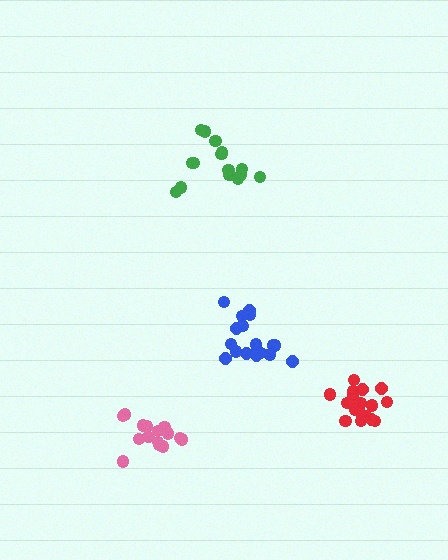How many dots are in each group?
Group 1: 17 dots, Group 2: 18 dots, Group 3: 15 dots, Group 4: 15 dots (65 total).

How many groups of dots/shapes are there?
There are 4 groups.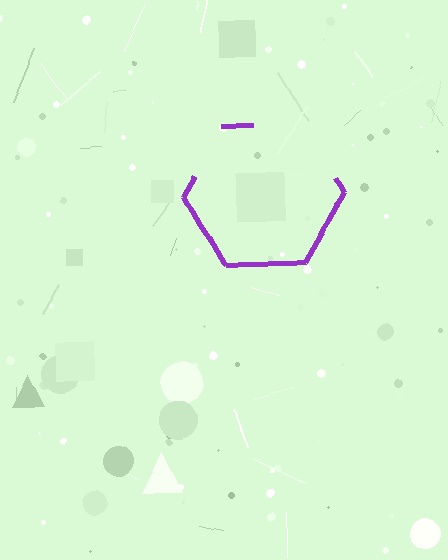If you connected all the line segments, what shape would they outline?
They would outline a hexagon.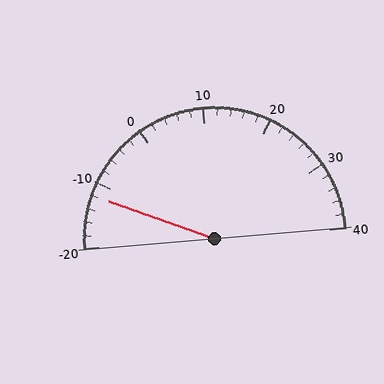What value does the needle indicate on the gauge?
The needle indicates approximately -12.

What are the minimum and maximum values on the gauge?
The gauge ranges from -20 to 40.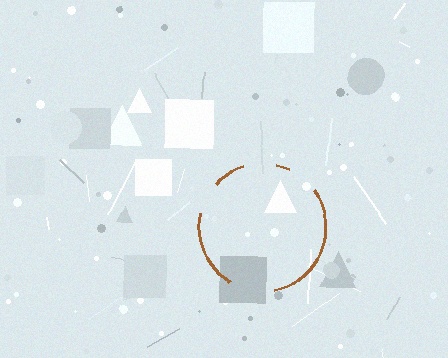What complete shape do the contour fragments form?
The contour fragments form a circle.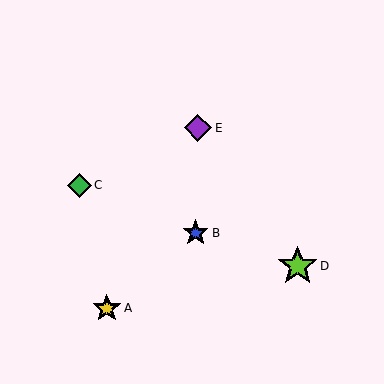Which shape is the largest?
The lime star (labeled D) is the largest.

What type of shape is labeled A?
Shape A is a yellow star.